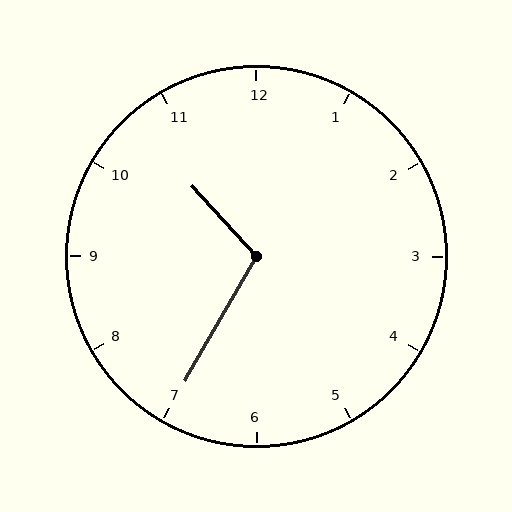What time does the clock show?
10:35.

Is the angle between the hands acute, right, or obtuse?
It is obtuse.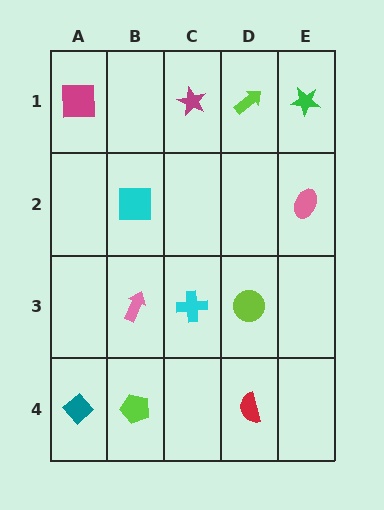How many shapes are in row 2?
2 shapes.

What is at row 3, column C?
A cyan cross.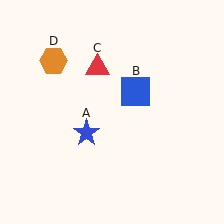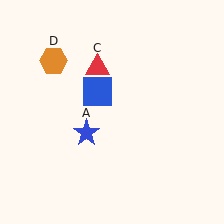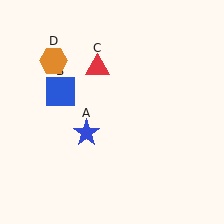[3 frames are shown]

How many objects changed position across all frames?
1 object changed position: blue square (object B).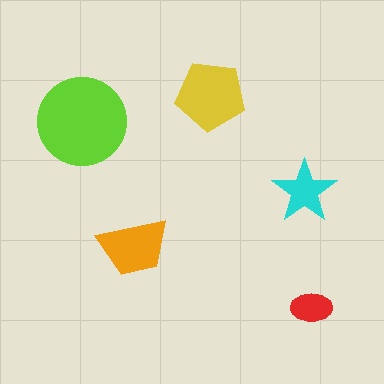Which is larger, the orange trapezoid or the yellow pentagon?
The yellow pentagon.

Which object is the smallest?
The red ellipse.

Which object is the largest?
The lime circle.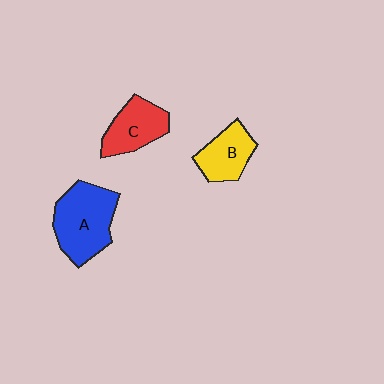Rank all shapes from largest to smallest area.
From largest to smallest: A (blue), C (red), B (yellow).